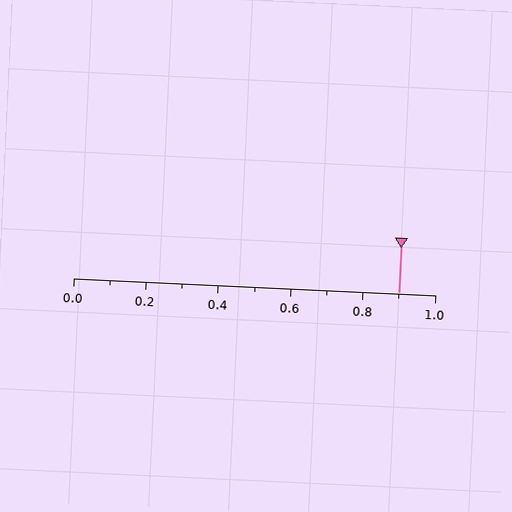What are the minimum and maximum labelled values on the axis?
The axis runs from 0.0 to 1.0.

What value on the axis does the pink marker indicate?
The marker indicates approximately 0.9.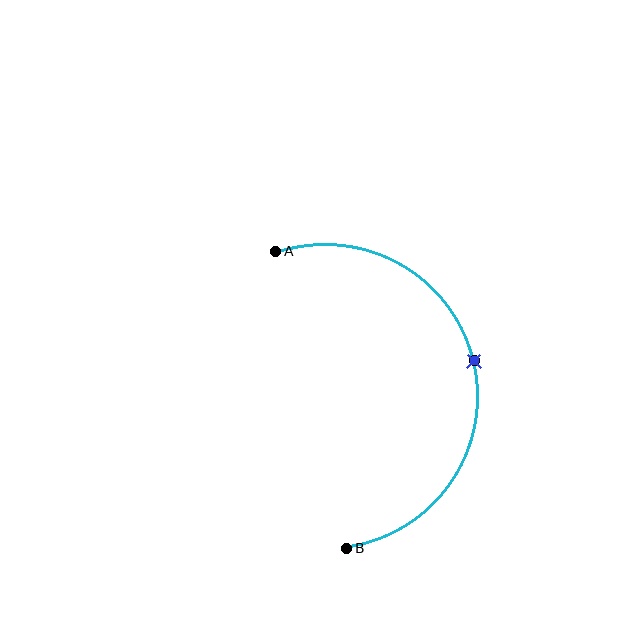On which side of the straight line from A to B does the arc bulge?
The arc bulges to the right of the straight line connecting A and B.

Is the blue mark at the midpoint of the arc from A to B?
Yes. The blue mark lies on the arc at equal arc-length from both A and B — it is the arc midpoint.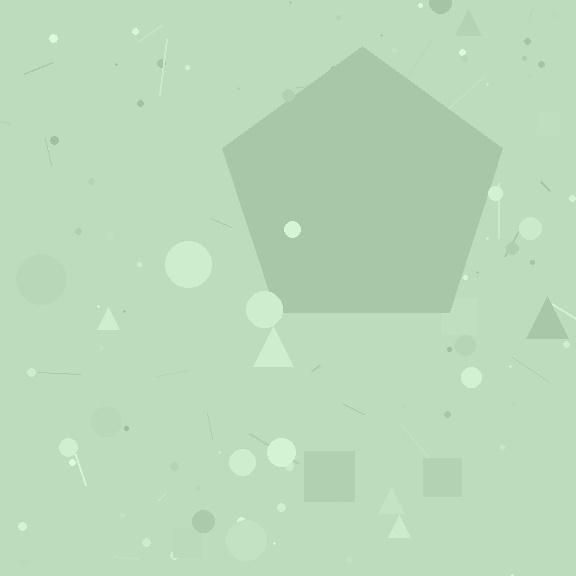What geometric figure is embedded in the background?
A pentagon is embedded in the background.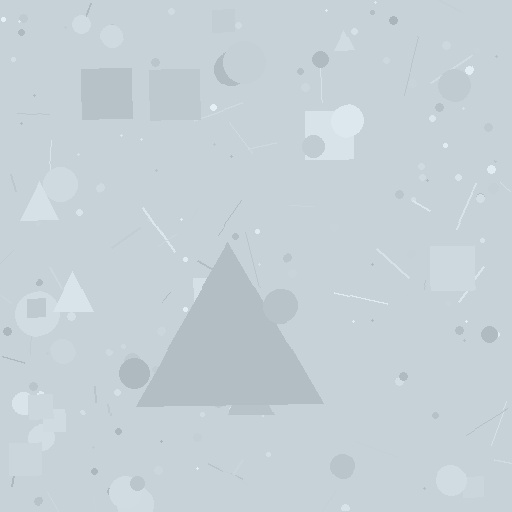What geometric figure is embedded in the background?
A triangle is embedded in the background.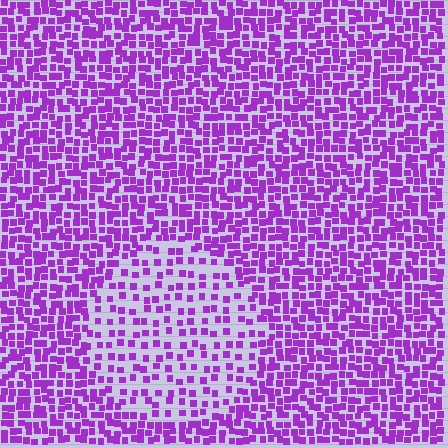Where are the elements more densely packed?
The elements are more densely packed outside the circle boundary.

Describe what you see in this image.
The image contains small purple elements arranged at two different densities. A circle-shaped region is visible where the elements are less densely packed than the surrounding area.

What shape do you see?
I see a circle.